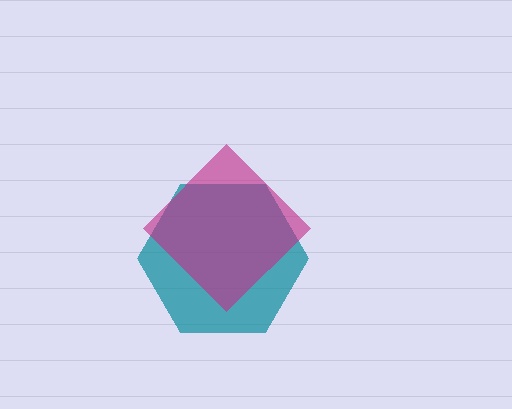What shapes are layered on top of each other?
The layered shapes are: a teal hexagon, a magenta diamond.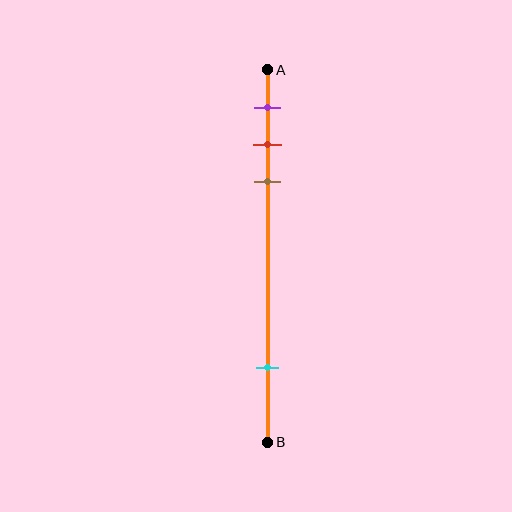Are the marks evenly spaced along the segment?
No, the marks are not evenly spaced.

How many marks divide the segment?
There are 4 marks dividing the segment.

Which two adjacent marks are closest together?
The red and brown marks are the closest adjacent pair.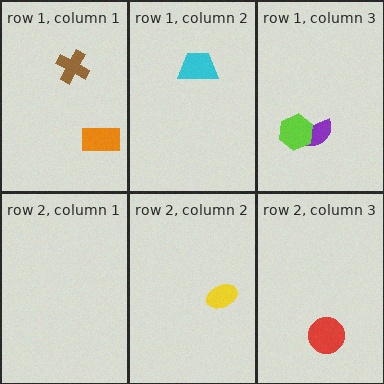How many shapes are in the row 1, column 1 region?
2.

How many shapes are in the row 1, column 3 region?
2.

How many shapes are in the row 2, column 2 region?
1.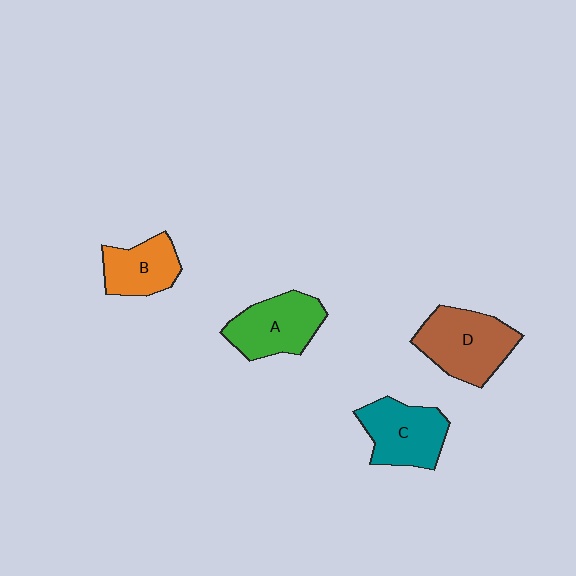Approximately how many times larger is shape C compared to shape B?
Approximately 1.3 times.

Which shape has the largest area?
Shape D (brown).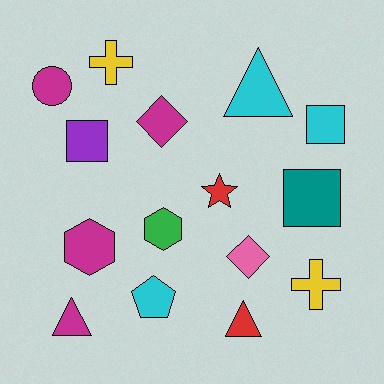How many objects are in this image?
There are 15 objects.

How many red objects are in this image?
There are 2 red objects.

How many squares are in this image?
There are 3 squares.